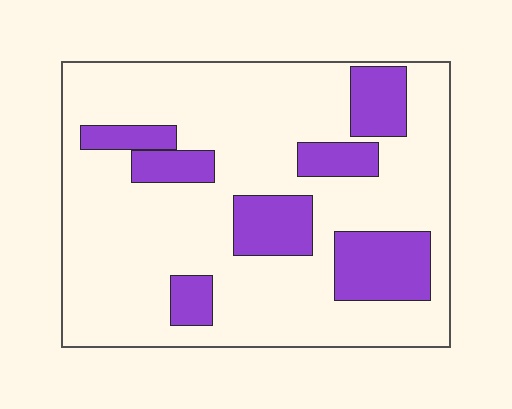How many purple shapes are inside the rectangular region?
7.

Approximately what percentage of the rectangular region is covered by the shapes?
Approximately 25%.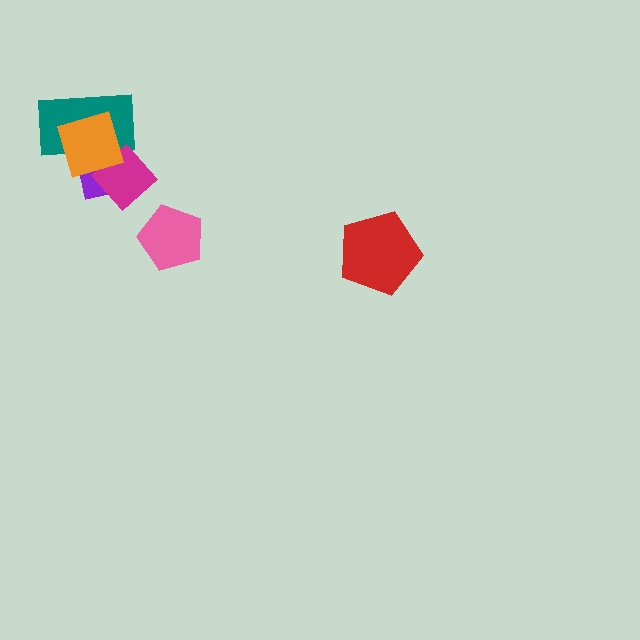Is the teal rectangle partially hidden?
Yes, it is partially covered by another shape.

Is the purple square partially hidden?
Yes, it is partially covered by another shape.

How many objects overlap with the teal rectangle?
3 objects overlap with the teal rectangle.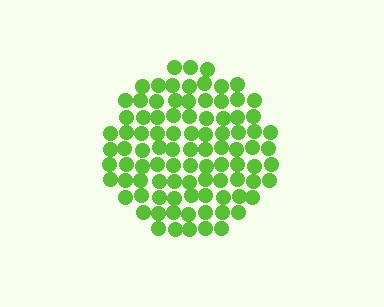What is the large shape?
The large shape is a circle.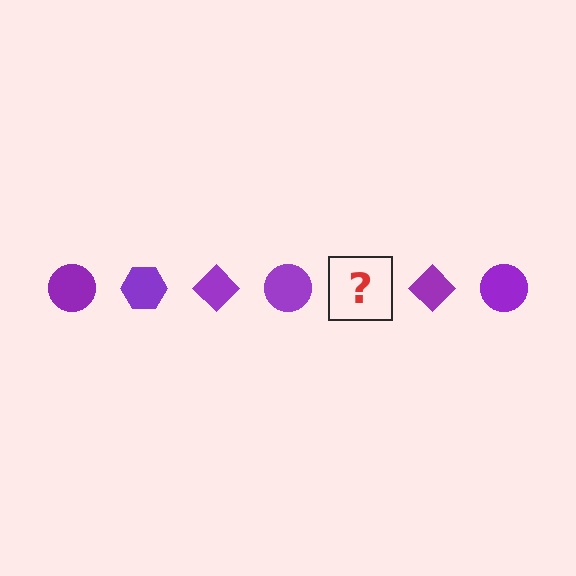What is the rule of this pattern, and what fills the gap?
The rule is that the pattern cycles through circle, hexagon, diamond shapes in purple. The gap should be filled with a purple hexagon.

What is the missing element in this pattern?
The missing element is a purple hexagon.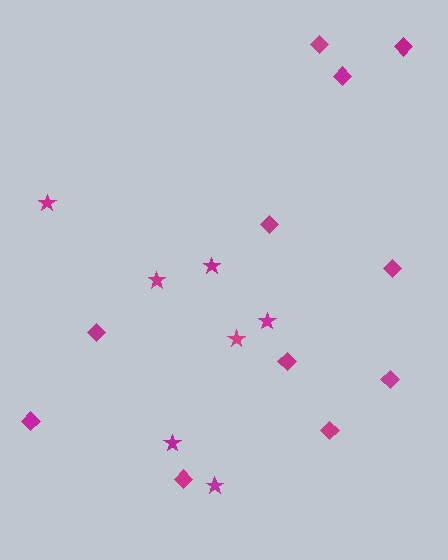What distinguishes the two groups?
There are 2 groups: one group of stars (7) and one group of diamonds (11).